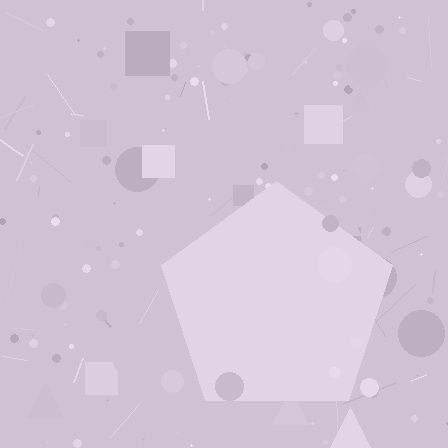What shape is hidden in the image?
A pentagon is hidden in the image.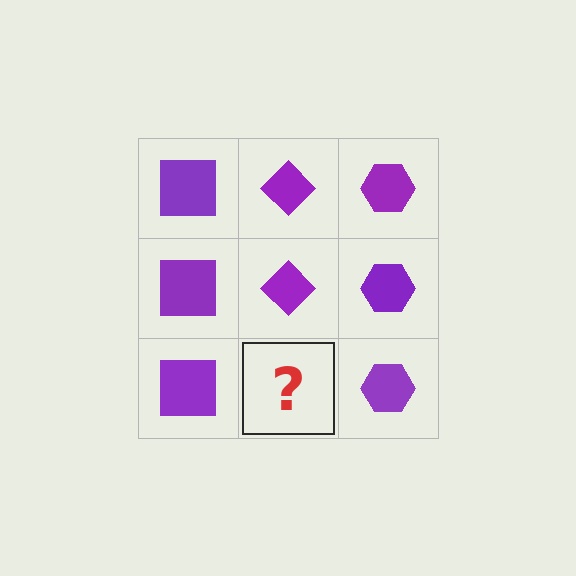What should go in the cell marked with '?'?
The missing cell should contain a purple diamond.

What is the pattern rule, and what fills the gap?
The rule is that each column has a consistent shape. The gap should be filled with a purple diamond.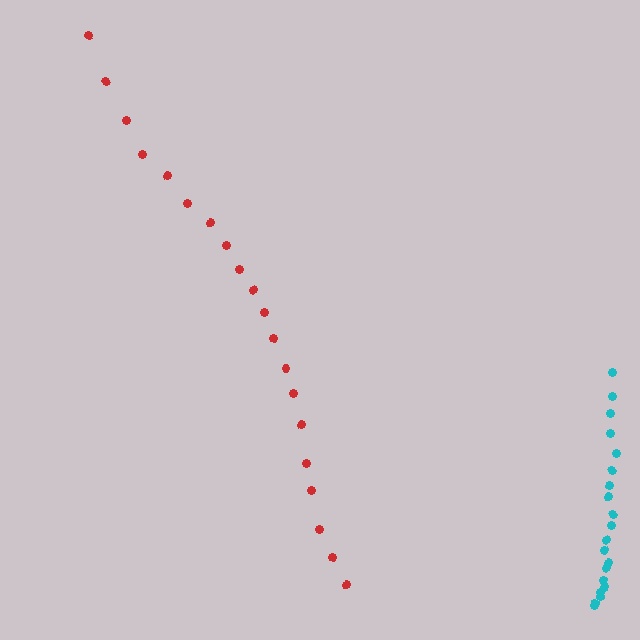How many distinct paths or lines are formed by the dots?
There are 2 distinct paths.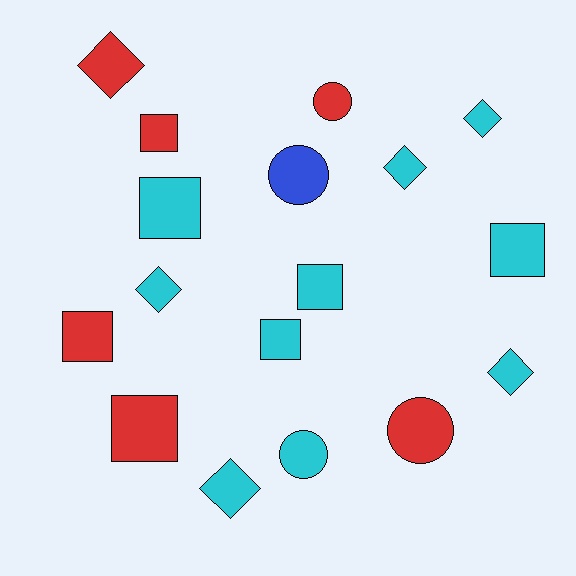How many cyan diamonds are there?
There are 5 cyan diamonds.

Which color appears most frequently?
Cyan, with 10 objects.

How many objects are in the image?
There are 17 objects.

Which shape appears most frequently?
Square, with 7 objects.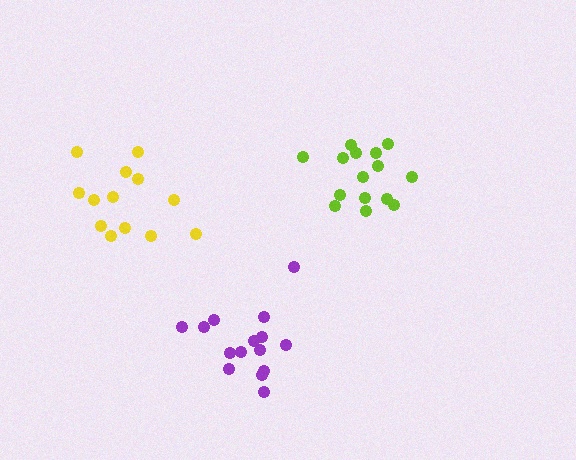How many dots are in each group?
Group 1: 15 dots, Group 2: 13 dots, Group 3: 15 dots (43 total).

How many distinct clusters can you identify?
There are 3 distinct clusters.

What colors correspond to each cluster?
The clusters are colored: lime, yellow, purple.